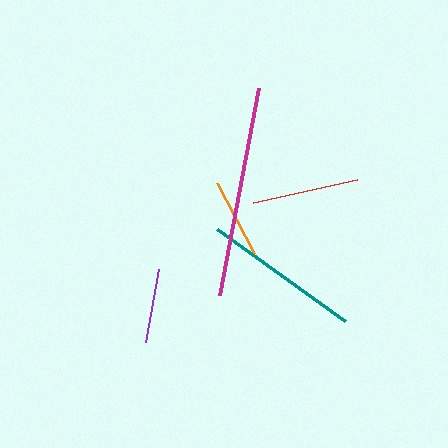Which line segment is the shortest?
The purple line is the shortest at approximately 74 pixels.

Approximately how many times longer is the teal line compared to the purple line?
The teal line is approximately 2.1 times the length of the purple line.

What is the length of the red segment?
The red segment is approximately 106 pixels long.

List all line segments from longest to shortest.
From longest to shortest: magenta, teal, red, orange, purple.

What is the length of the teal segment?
The teal segment is approximately 158 pixels long.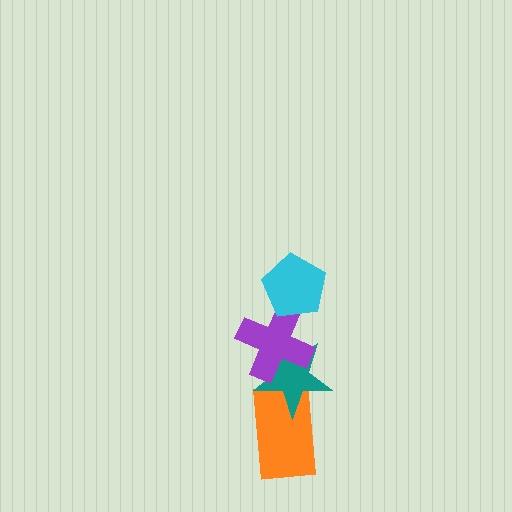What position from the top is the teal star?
The teal star is 3rd from the top.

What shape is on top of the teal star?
The purple cross is on top of the teal star.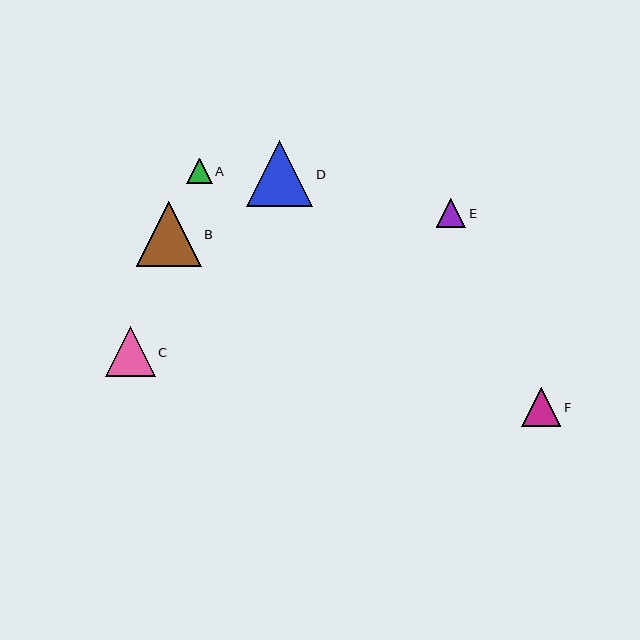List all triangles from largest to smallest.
From largest to smallest: D, B, C, F, E, A.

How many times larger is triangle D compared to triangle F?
Triangle D is approximately 1.7 times the size of triangle F.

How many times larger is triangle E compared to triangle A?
Triangle E is approximately 1.1 times the size of triangle A.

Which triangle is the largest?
Triangle D is the largest with a size of approximately 66 pixels.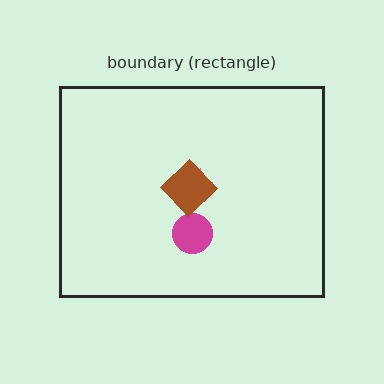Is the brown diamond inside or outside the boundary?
Inside.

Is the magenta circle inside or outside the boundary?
Inside.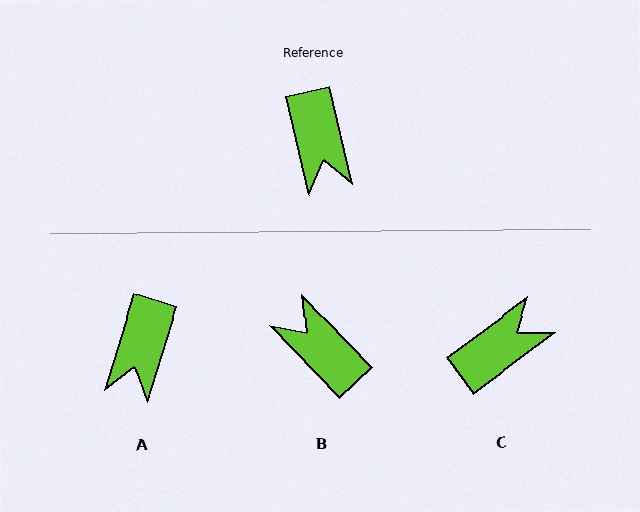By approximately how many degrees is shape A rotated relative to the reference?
Approximately 30 degrees clockwise.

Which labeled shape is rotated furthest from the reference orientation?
B, about 149 degrees away.